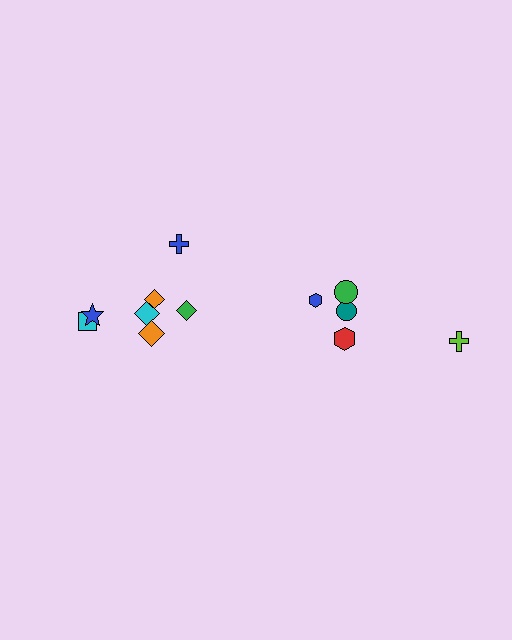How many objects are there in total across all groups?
There are 12 objects.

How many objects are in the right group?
There are 5 objects.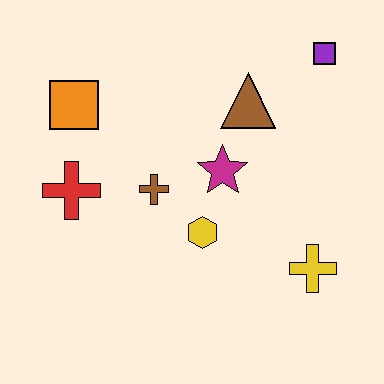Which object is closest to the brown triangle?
The magenta star is closest to the brown triangle.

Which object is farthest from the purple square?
The red cross is farthest from the purple square.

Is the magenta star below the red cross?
No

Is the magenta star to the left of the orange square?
No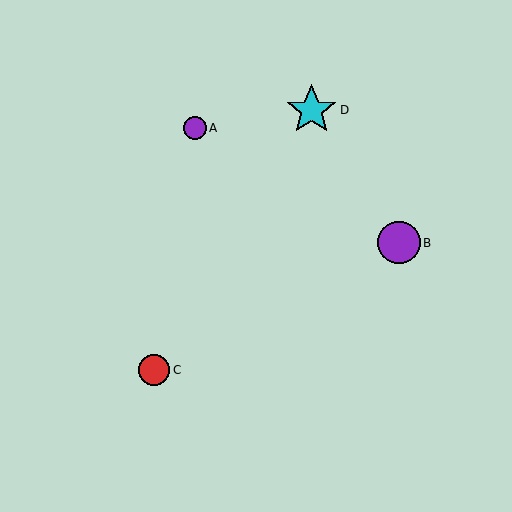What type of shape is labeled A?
Shape A is a purple circle.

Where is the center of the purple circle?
The center of the purple circle is at (399, 243).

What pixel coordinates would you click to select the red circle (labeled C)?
Click at (154, 370) to select the red circle C.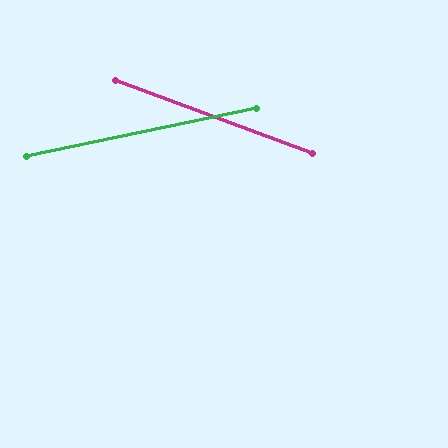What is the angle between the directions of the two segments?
Approximately 32 degrees.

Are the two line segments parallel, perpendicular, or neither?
Neither parallel nor perpendicular — they differ by about 32°.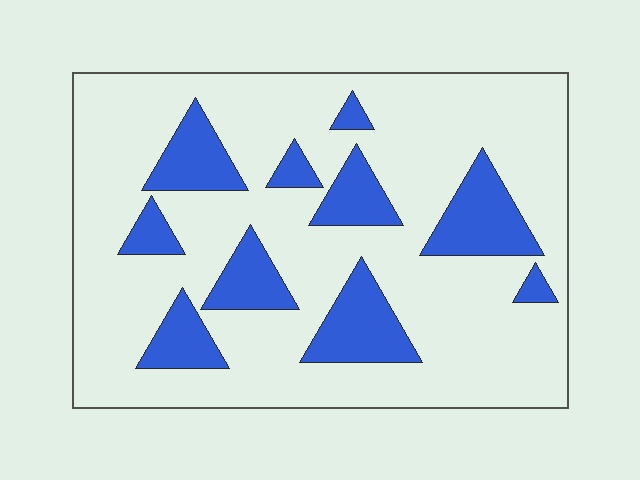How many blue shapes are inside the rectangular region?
10.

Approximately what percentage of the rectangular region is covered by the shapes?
Approximately 20%.